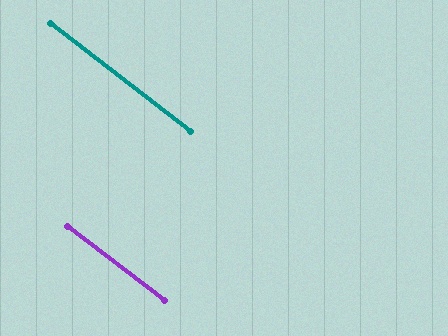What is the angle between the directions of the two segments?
Approximately 0 degrees.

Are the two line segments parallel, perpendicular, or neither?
Parallel — their directions differ by only 0.2°.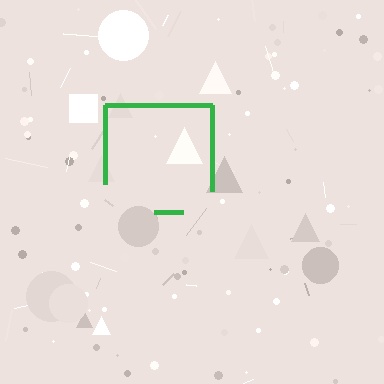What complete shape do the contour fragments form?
The contour fragments form a square.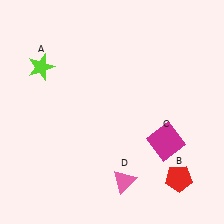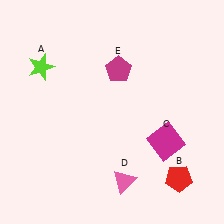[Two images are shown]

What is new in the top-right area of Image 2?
A magenta pentagon (E) was added in the top-right area of Image 2.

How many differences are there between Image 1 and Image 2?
There is 1 difference between the two images.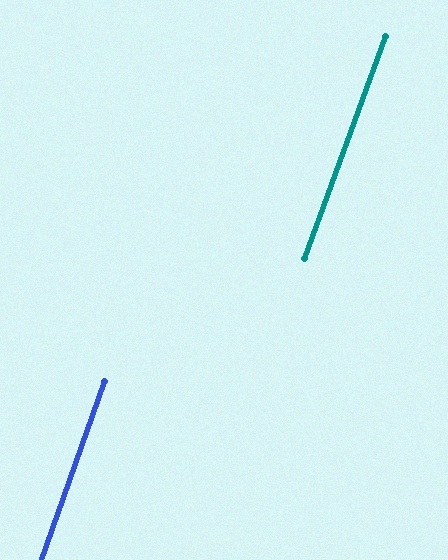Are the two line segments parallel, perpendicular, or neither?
Parallel — their directions differ by only 0.6°.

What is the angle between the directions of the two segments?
Approximately 1 degree.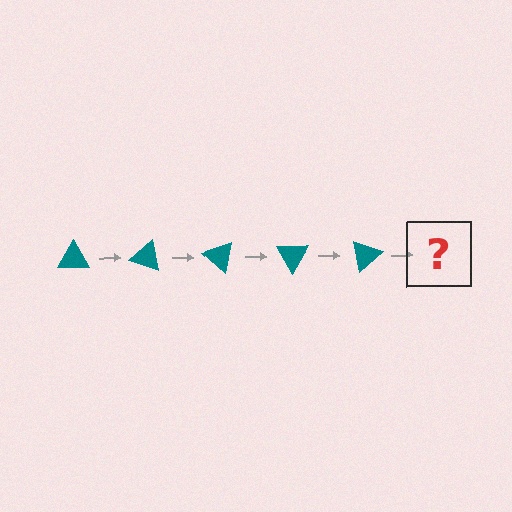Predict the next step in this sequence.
The next step is a teal triangle rotated 100 degrees.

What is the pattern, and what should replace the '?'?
The pattern is that the triangle rotates 20 degrees each step. The '?' should be a teal triangle rotated 100 degrees.